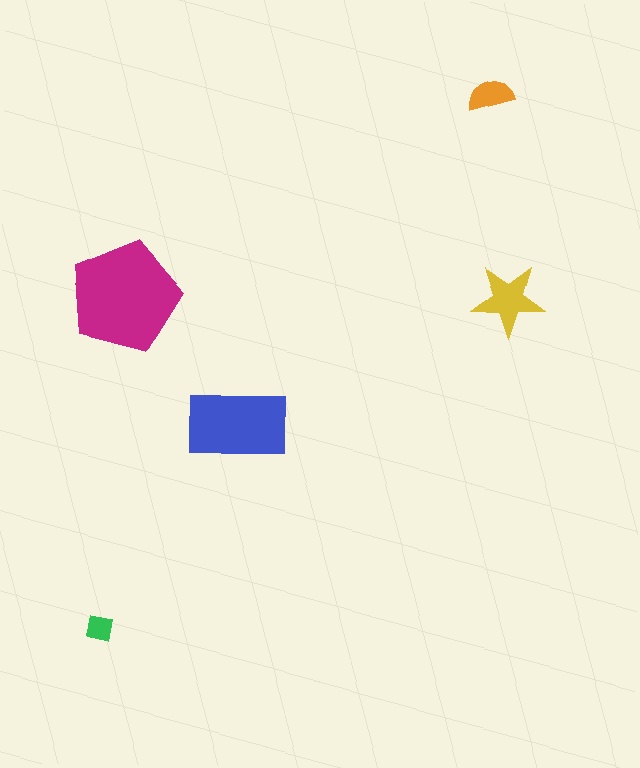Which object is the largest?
The magenta pentagon.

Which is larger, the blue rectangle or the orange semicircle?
The blue rectangle.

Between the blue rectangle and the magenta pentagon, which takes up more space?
The magenta pentagon.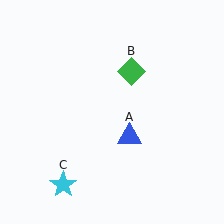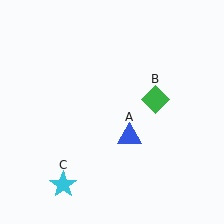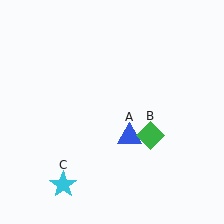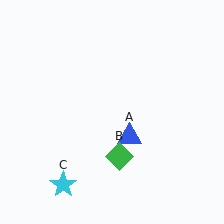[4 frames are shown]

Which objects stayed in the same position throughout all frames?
Blue triangle (object A) and cyan star (object C) remained stationary.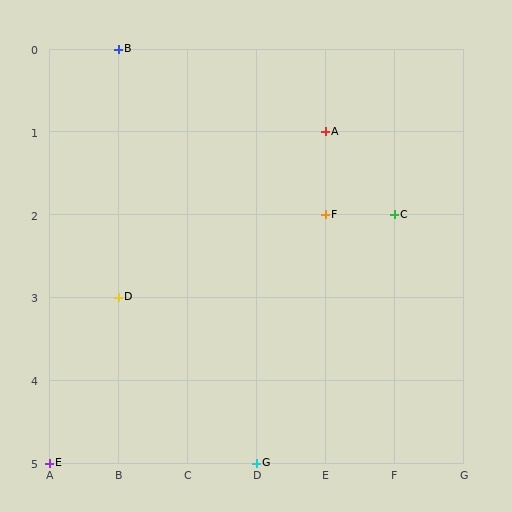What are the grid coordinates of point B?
Point B is at grid coordinates (B, 0).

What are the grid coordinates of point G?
Point G is at grid coordinates (D, 5).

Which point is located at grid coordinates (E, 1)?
Point A is at (E, 1).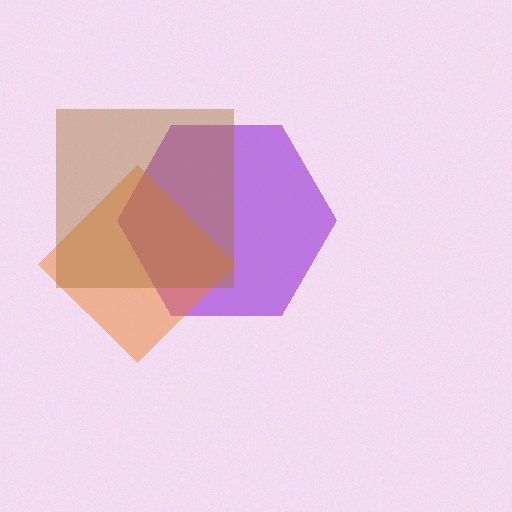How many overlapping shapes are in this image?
There are 3 overlapping shapes in the image.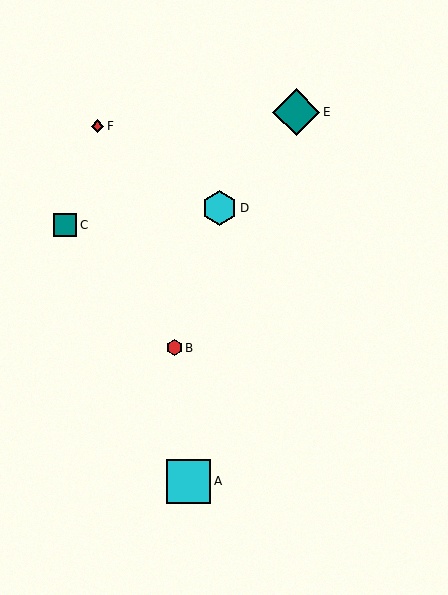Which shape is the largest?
The teal diamond (labeled E) is the largest.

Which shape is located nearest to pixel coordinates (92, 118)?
The red diamond (labeled F) at (98, 126) is nearest to that location.